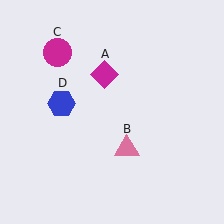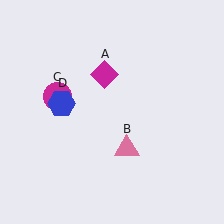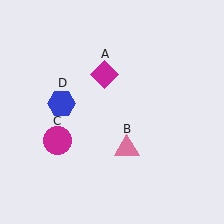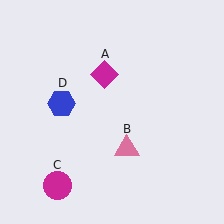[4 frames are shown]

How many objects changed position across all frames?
1 object changed position: magenta circle (object C).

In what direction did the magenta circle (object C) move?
The magenta circle (object C) moved down.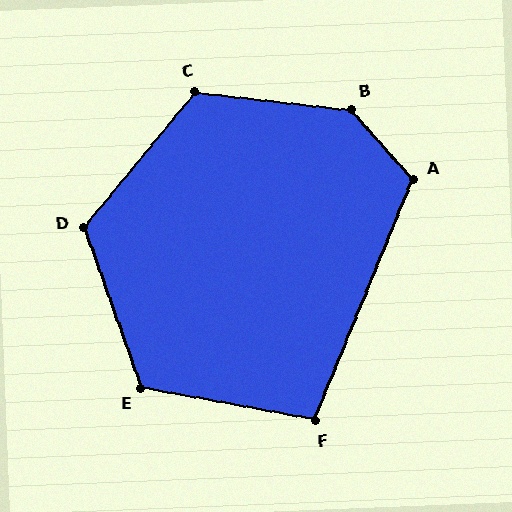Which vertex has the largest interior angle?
B, at approximately 138 degrees.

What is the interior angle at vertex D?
Approximately 121 degrees (obtuse).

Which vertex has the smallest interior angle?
F, at approximately 101 degrees.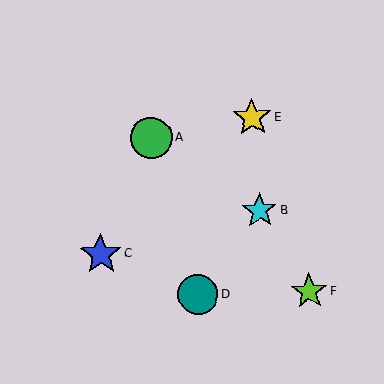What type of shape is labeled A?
Shape A is a green circle.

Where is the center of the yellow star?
The center of the yellow star is at (252, 117).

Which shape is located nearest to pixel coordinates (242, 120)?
The yellow star (labeled E) at (252, 117) is nearest to that location.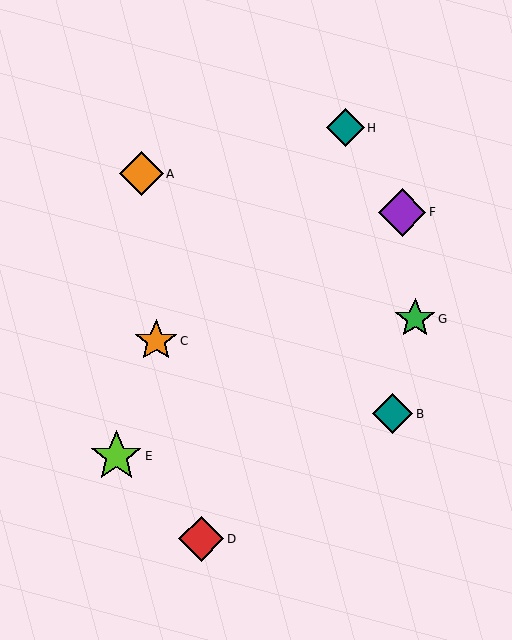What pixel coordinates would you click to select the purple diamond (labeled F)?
Click at (402, 212) to select the purple diamond F.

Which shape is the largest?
The lime star (labeled E) is the largest.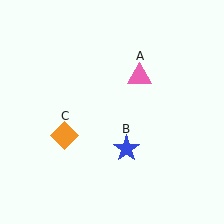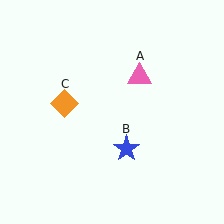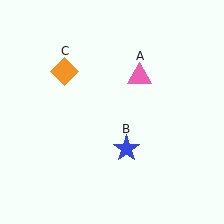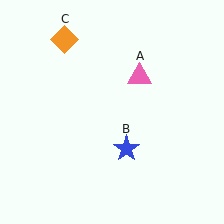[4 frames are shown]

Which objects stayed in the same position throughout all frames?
Pink triangle (object A) and blue star (object B) remained stationary.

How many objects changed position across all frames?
1 object changed position: orange diamond (object C).